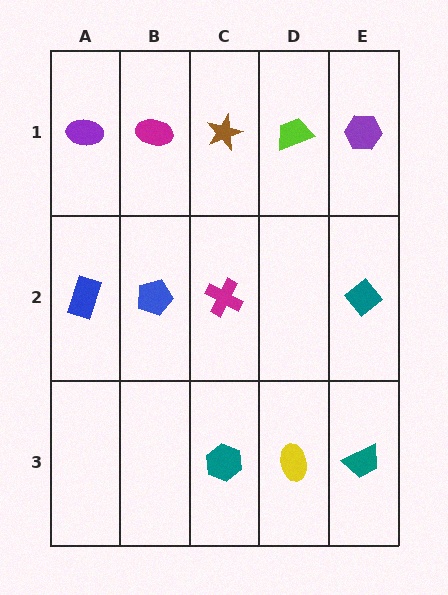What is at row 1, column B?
A magenta ellipse.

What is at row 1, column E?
A purple hexagon.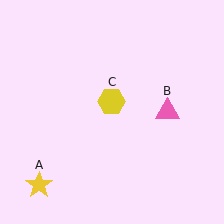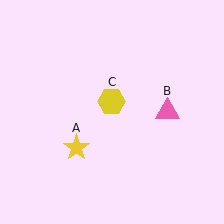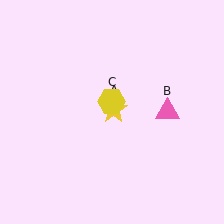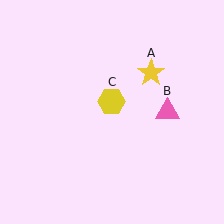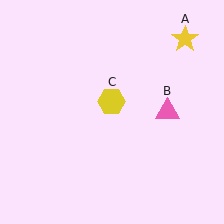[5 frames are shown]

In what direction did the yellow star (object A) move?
The yellow star (object A) moved up and to the right.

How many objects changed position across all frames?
1 object changed position: yellow star (object A).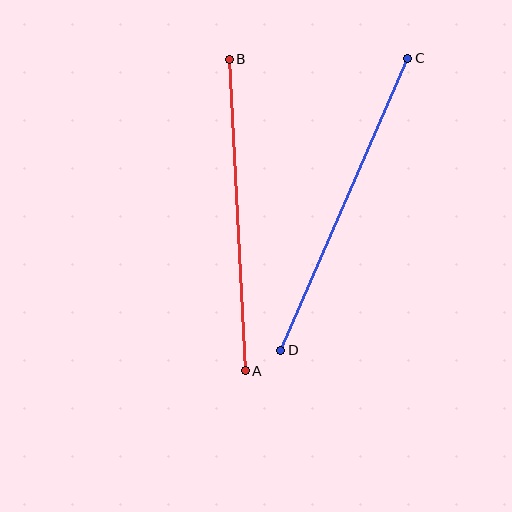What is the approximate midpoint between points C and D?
The midpoint is at approximately (344, 204) pixels.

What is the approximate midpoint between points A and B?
The midpoint is at approximately (237, 215) pixels.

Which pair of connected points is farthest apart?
Points C and D are farthest apart.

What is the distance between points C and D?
The distance is approximately 318 pixels.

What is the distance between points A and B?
The distance is approximately 312 pixels.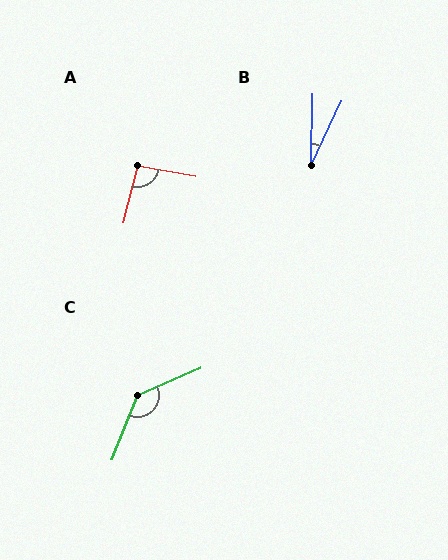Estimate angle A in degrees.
Approximately 94 degrees.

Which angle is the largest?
C, at approximately 135 degrees.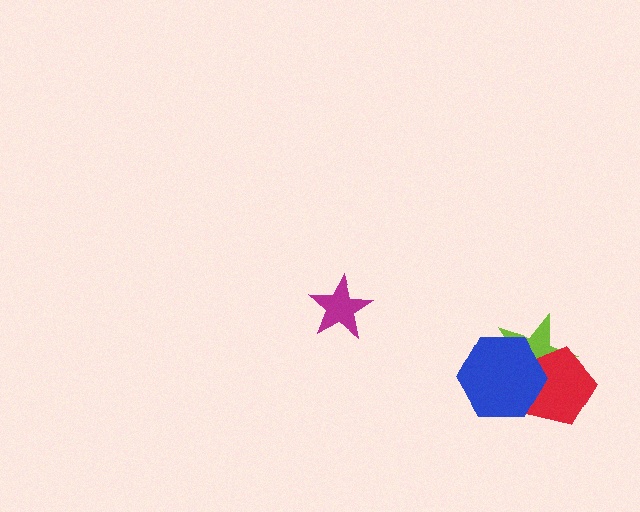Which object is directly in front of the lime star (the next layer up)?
The red pentagon is directly in front of the lime star.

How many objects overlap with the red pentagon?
2 objects overlap with the red pentagon.